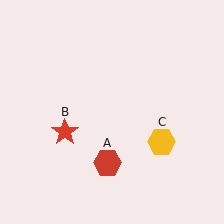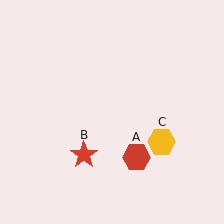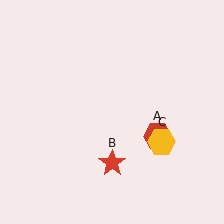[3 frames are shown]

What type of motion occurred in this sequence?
The red hexagon (object A), red star (object B) rotated counterclockwise around the center of the scene.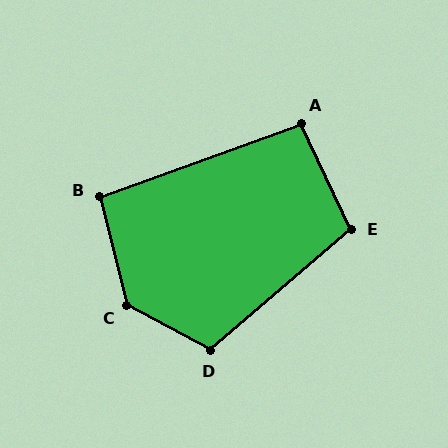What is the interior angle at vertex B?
Approximately 96 degrees (obtuse).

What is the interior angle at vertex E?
Approximately 106 degrees (obtuse).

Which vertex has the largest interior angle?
C, at approximately 132 degrees.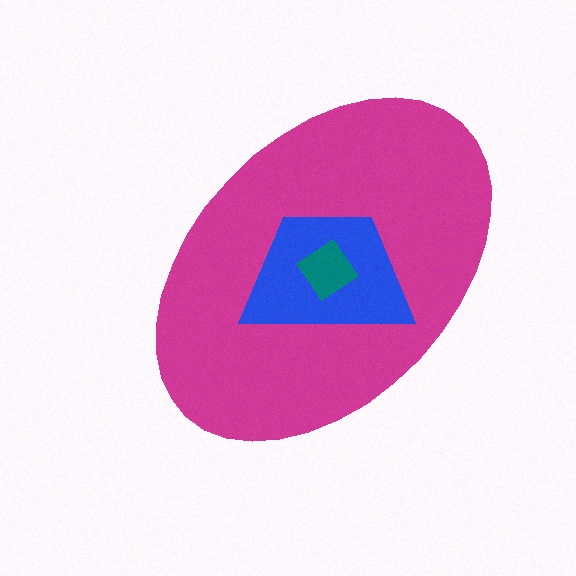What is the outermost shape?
The magenta ellipse.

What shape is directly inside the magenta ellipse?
The blue trapezoid.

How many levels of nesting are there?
3.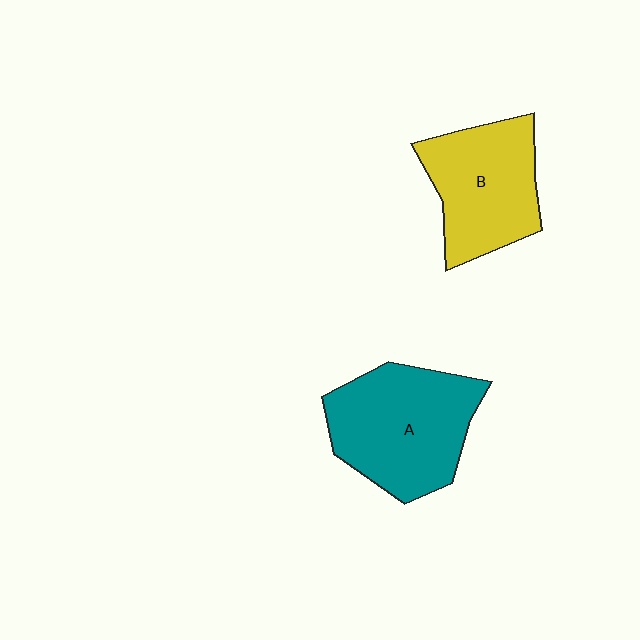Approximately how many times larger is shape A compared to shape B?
Approximately 1.2 times.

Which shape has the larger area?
Shape A (teal).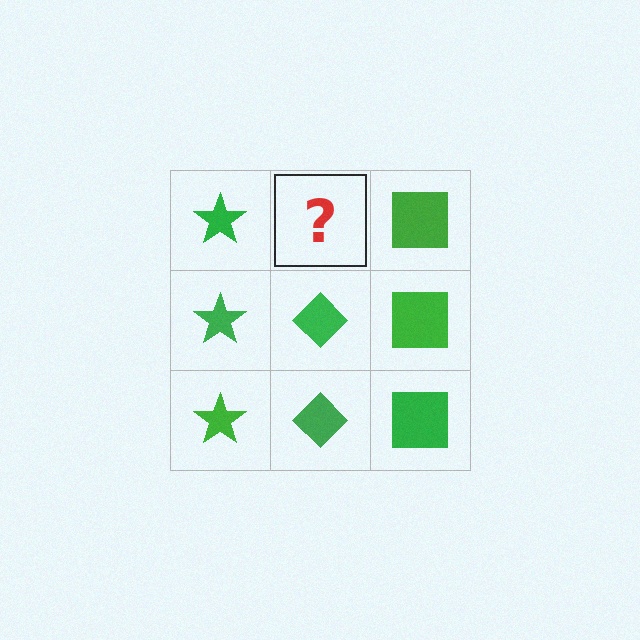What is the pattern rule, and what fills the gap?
The rule is that each column has a consistent shape. The gap should be filled with a green diamond.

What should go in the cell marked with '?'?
The missing cell should contain a green diamond.